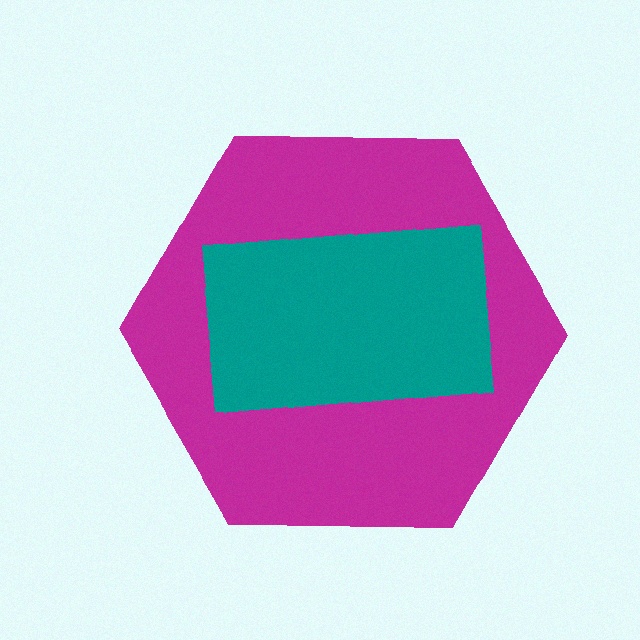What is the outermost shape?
The magenta hexagon.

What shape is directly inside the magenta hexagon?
The teal rectangle.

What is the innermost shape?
The teal rectangle.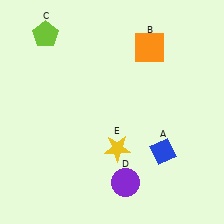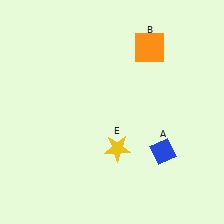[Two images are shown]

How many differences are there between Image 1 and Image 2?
There are 2 differences between the two images.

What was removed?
The purple circle (D), the lime pentagon (C) were removed in Image 2.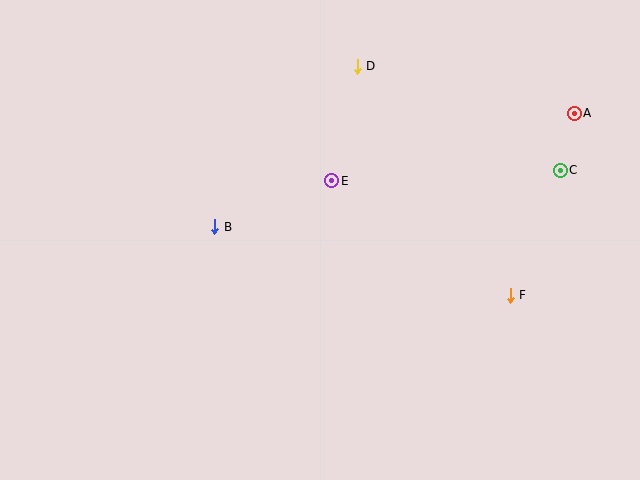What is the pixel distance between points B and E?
The distance between B and E is 126 pixels.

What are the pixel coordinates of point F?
Point F is at (510, 295).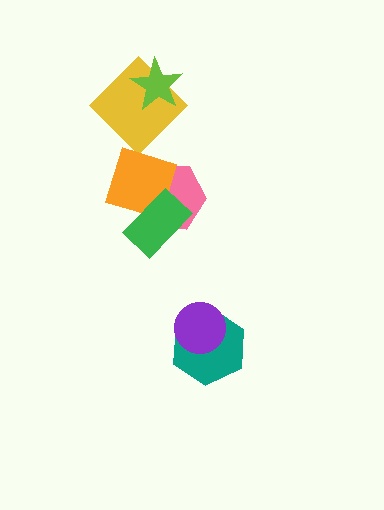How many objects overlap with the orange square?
2 objects overlap with the orange square.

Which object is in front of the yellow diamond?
The lime star is in front of the yellow diamond.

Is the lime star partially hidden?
No, no other shape covers it.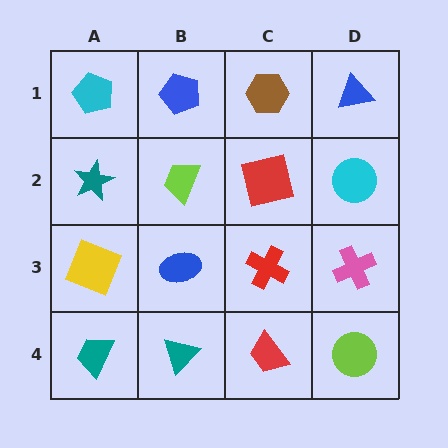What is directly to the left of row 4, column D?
A red trapezoid.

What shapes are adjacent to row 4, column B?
A blue ellipse (row 3, column B), a teal trapezoid (row 4, column A), a red trapezoid (row 4, column C).